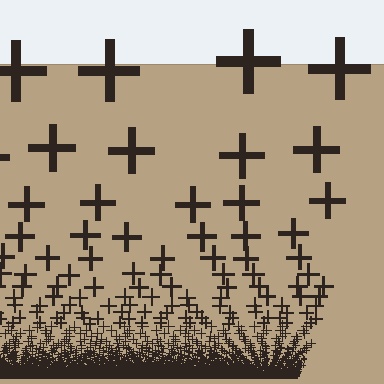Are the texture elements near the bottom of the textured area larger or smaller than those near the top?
Smaller. The gradient is inverted — elements near the bottom are smaller and denser.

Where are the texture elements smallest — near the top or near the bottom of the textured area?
Near the bottom.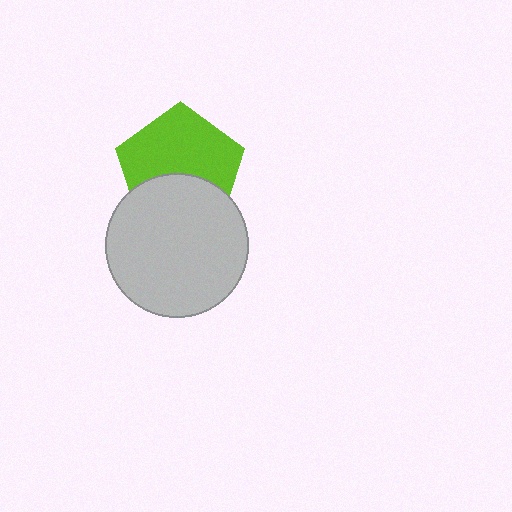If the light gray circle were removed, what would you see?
You would see the complete lime pentagon.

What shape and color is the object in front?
The object in front is a light gray circle.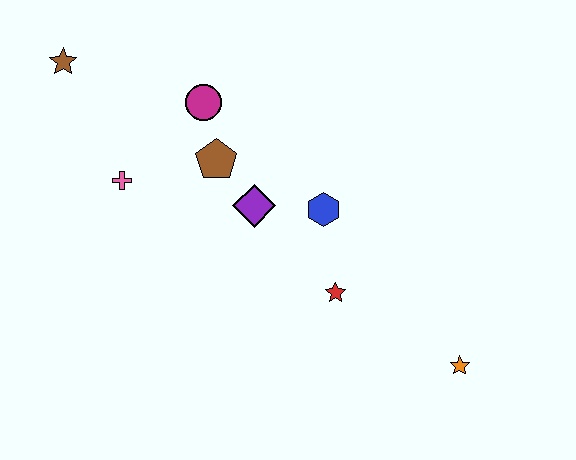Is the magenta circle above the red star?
Yes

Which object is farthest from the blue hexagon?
The brown star is farthest from the blue hexagon.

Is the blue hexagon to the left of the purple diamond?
No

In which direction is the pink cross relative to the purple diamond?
The pink cross is to the left of the purple diamond.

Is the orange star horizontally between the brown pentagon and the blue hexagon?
No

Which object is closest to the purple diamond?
The brown pentagon is closest to the purple diamond.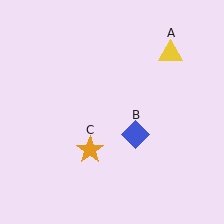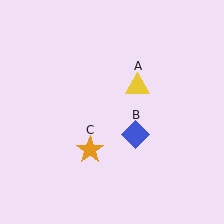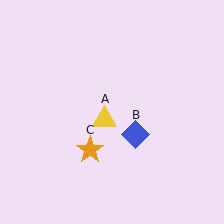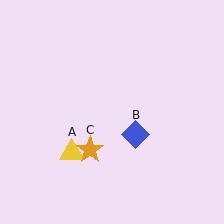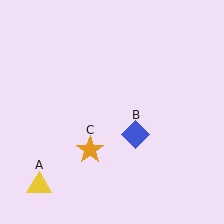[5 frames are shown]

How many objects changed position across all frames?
1 object changed position: yellow triangle (object A).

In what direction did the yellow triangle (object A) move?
The yellow triangle (object A) moved down and to the left.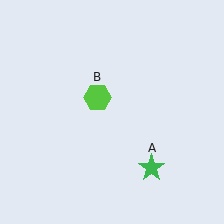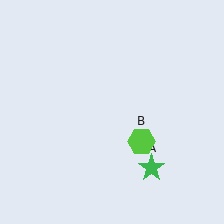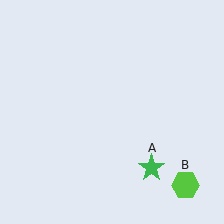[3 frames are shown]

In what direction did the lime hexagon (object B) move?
The lime hexagon (object B) moved down and to the right.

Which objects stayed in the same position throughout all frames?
Green star (object A) remained stationary.